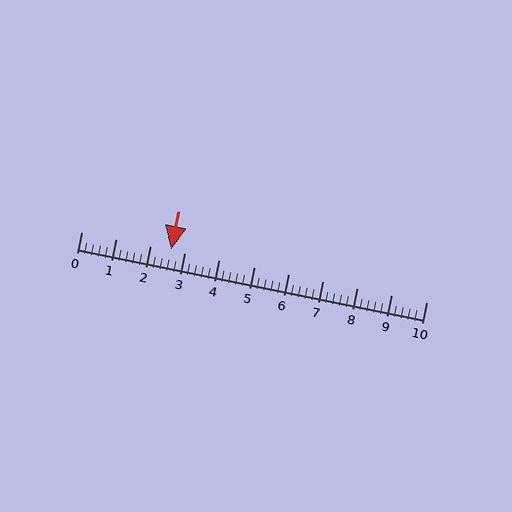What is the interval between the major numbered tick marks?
The major tick marks are spaced 1 units apart.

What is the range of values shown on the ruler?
The ruler shows values from 0 to 10.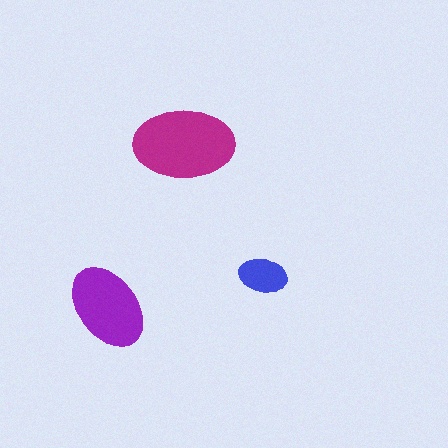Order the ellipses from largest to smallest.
the magenta one, the purple one, the blue one.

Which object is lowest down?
The purple ellipse is bottommost.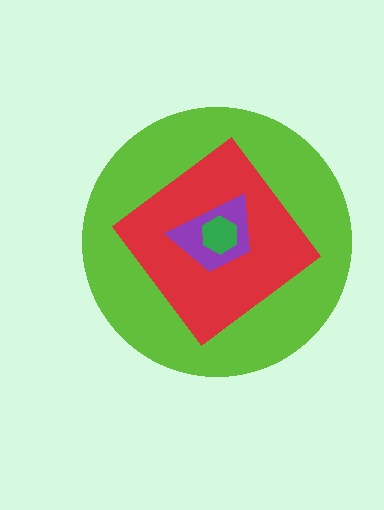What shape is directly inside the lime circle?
The red diamond.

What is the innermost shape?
The green hexagon.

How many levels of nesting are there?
4.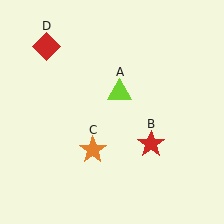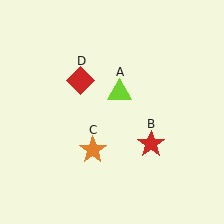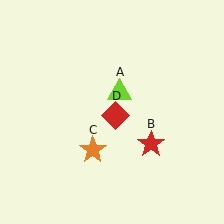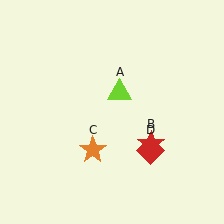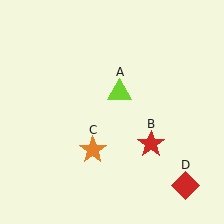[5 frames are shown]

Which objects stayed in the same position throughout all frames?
Lime triangle (object A) and red star (object B) and orange star (object C) remained stationary.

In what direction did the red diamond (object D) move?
The red diamond (object D) moved down and to the right.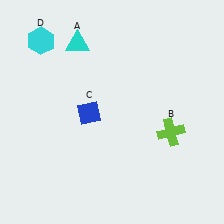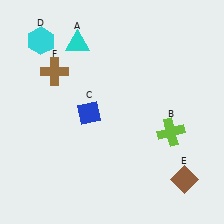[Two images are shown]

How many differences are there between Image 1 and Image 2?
There are 2 differences between the two images.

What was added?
A brown diamond (E), a brown cross (F) were added in Image 2.